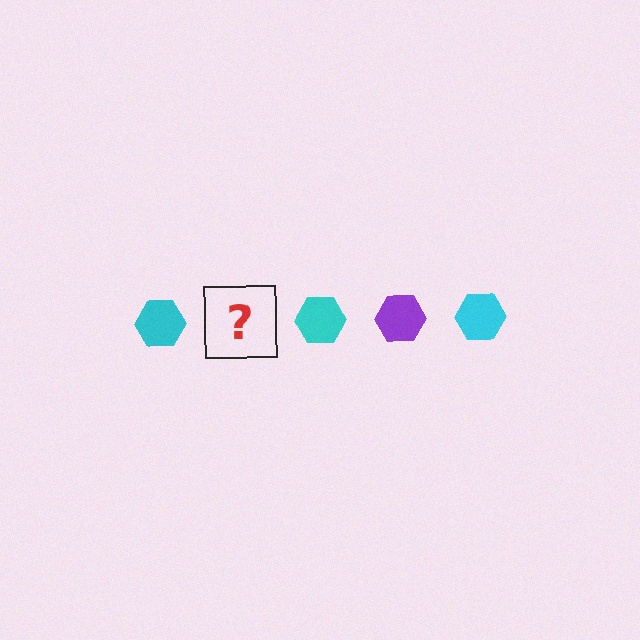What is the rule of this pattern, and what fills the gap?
The rule is that the pattern cycles through cyan, purple hexagons. The gap should be filled with a purple hexagon.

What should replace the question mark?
The question mark should be replaced with a purple hexagon.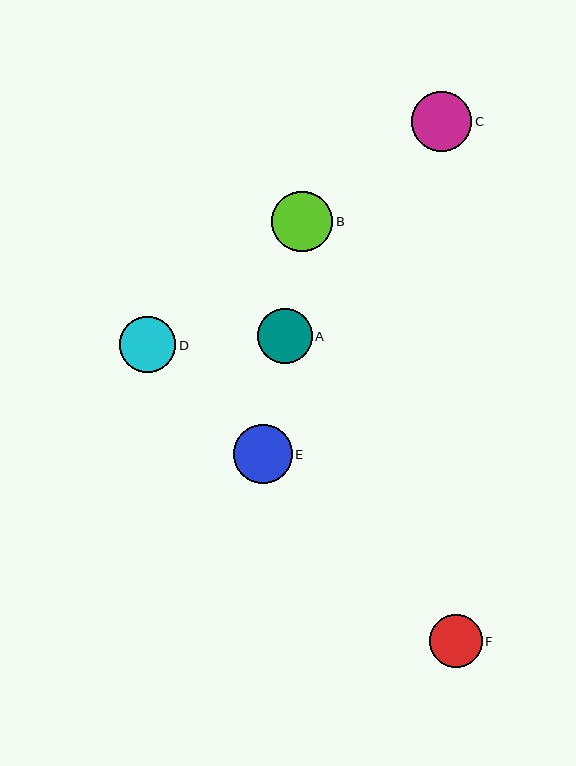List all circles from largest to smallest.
From largest to smallest: B, C, E, D, A, F.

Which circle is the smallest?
Circle F is the smallest with a size of approximately 53 pixels.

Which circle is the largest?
Circle B is the largest with a size of approximately 61 pixels.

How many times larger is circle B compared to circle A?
Circle B is approximately 1.1 times the size of circle A.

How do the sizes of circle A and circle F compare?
Circle A and circle F are approximately the same size.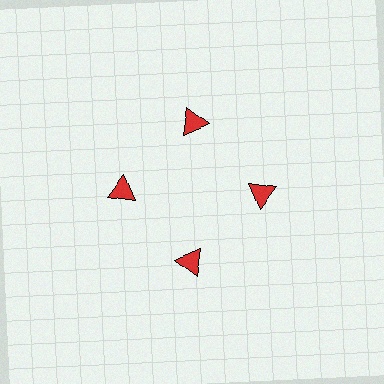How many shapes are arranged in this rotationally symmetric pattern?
There are 4 shapes, arranged in 4 groups of 1.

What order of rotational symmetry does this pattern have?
This pattern has 4-fold rotational symmetry.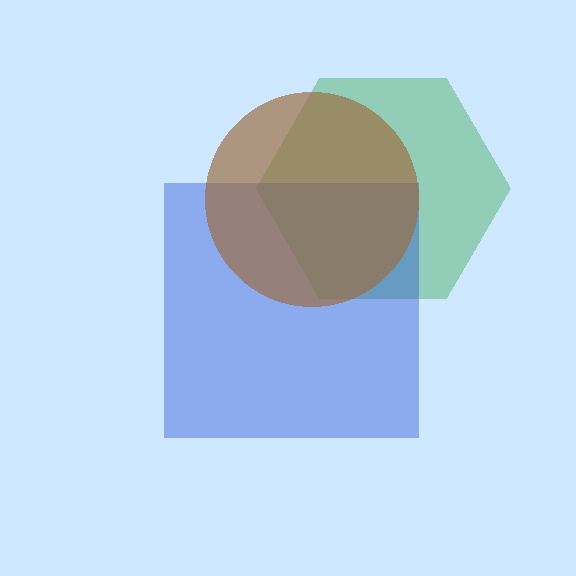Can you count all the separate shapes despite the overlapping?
Yes, there are 3 separate shapes.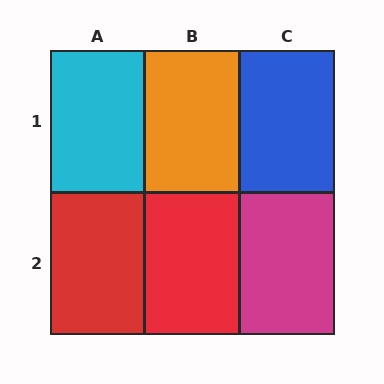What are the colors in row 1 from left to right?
Cyan, orange, blue.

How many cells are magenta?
1 cell is magenta.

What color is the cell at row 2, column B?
Red.